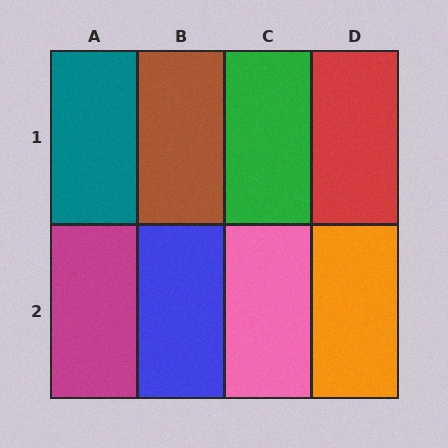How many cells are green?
1 cell is green.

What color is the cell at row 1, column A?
Teal.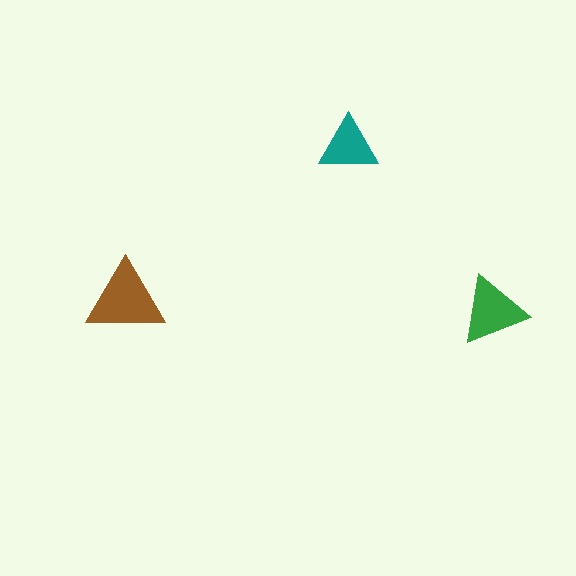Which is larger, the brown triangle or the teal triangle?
The brown one.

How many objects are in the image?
There are 3 objects in the image.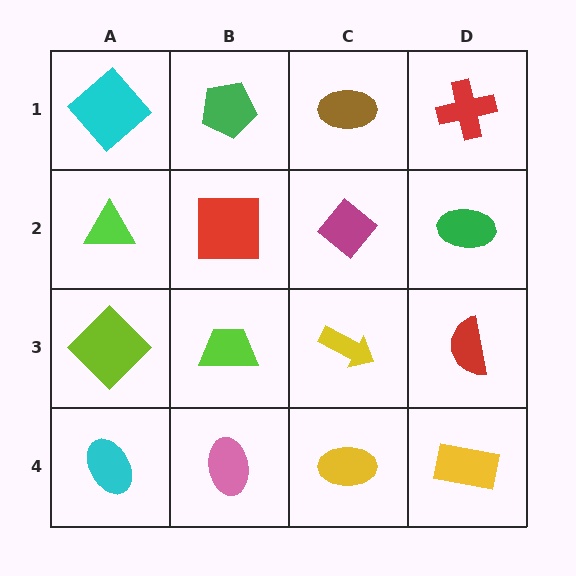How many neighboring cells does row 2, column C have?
4.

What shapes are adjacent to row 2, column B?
A green pentagon (row 1, column B), a lime trapezoid (row 3, column B), a lime triangle (row 2, column A), a magenta diamond (row 2, column C).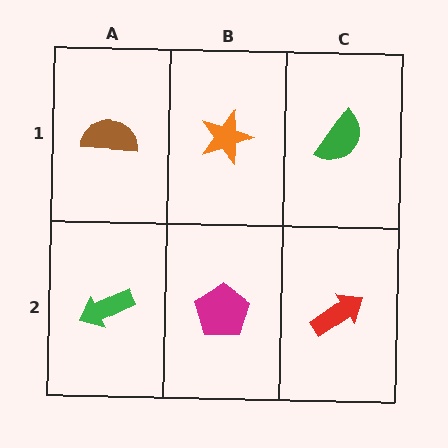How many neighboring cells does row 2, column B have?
3.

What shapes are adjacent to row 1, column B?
A magenta pentagon (row 2, column B), a brown semicircle (row 1, column A), a green semicircle (row 1, column C).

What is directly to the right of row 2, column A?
A magenta pentagon.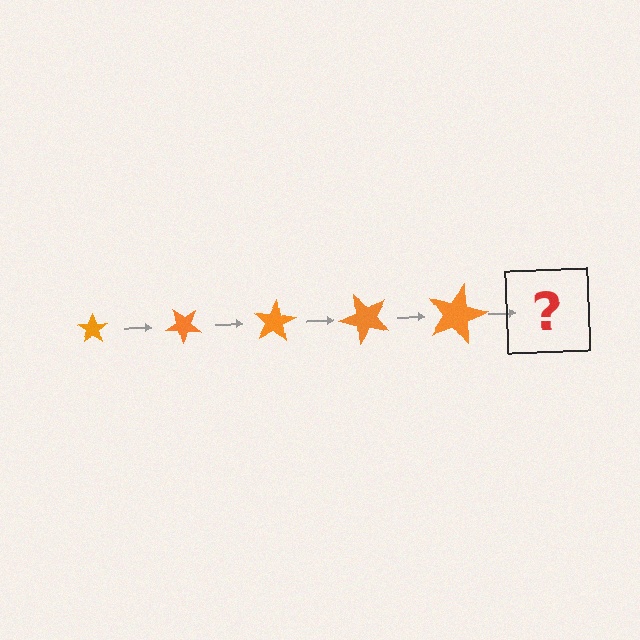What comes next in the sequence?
The next element should be a star, larger than the previous one and rotated 200 degrees from the start.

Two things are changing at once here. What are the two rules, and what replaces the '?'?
The two rules are that the star grows larger each step and it rotates 40 degrees each step. The '?' should be a star, larger than the previous one and rotated 200 degrees from the start.